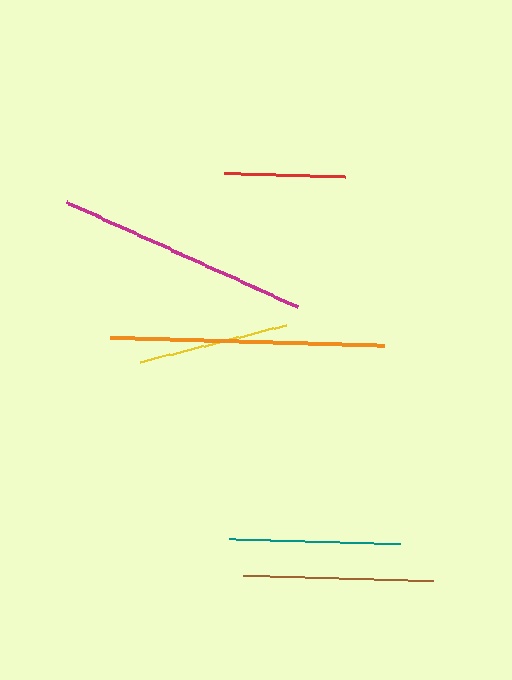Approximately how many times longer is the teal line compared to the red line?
The teal line is approximately 1.4 times the length of the red line.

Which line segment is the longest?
The orange line is the longest at approximately 274 pixels.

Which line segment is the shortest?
The red line is the shortest at approximately 121 pixels.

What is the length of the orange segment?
The orange segment is approximately 274 pixels long.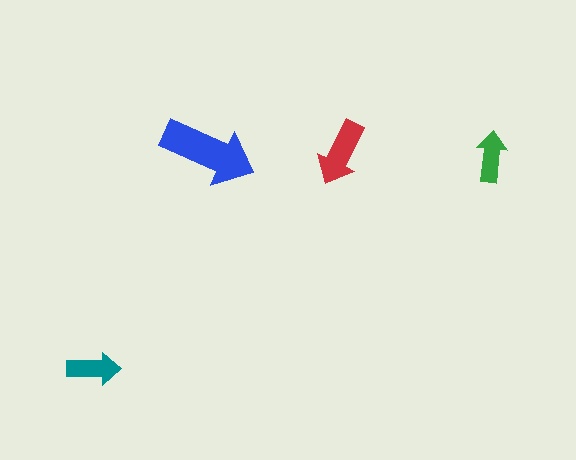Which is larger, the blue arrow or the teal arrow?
The blue one.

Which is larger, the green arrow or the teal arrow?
The teal one.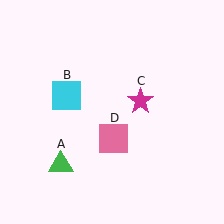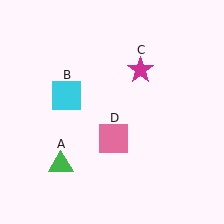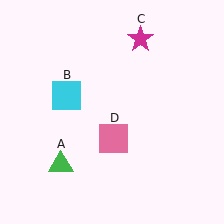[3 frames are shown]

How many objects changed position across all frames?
1 object changed position: magenta star (object C).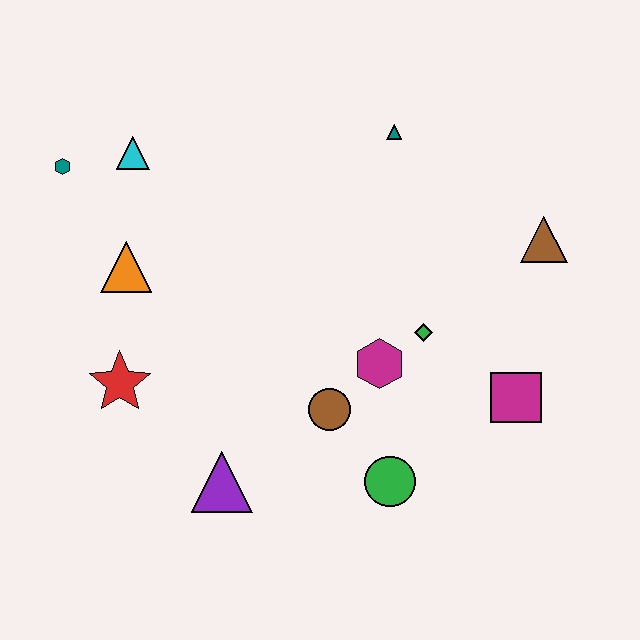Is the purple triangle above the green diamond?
No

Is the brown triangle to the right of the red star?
Yes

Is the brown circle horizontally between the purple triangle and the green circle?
Yes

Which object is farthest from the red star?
The brown triangle is farthest from the red star.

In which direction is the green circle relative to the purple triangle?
The green circle is to the right of the purple triangle.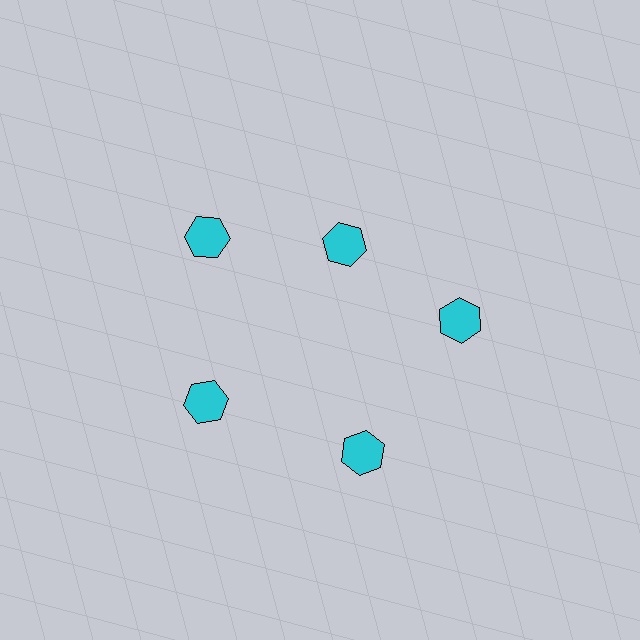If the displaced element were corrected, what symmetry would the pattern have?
It would have 5-fold rotational symmetry — the pattern would map onto itself every 72 degrees.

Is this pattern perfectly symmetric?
No. The 5 cyan hexagons are arranged in a ring, but one element near the 1 o'clock position is pulled inward toward the center, breaking the 5-fold rotational symmetry.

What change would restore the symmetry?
The symmetry would be restored by moving it outward, back onto the ring so that all 5 hexagons sit at equal angles and equal distance from the center.